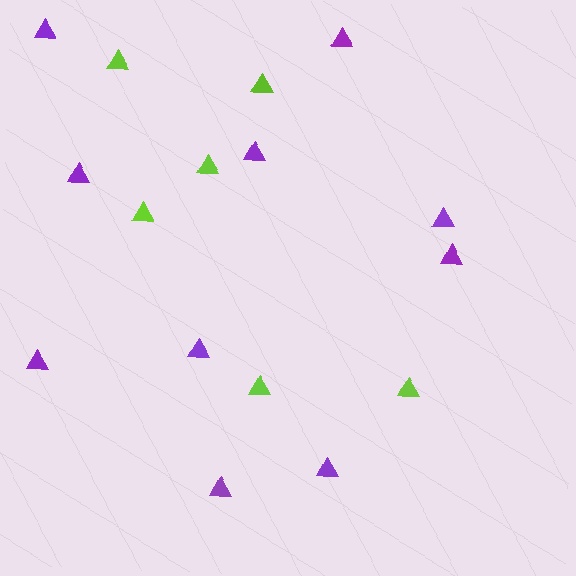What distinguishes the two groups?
There are 2 groups: one group of lime triangles (6) and one group of purple triangles (10).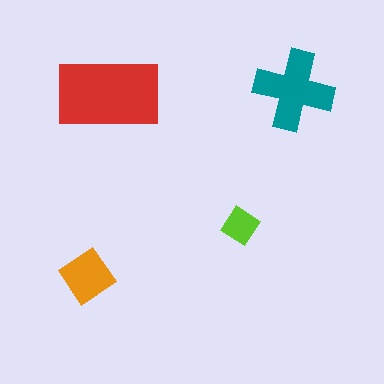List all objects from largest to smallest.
The red rectangle, the teal cross, the orange diamond, the lime diamond.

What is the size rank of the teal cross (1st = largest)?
2nd.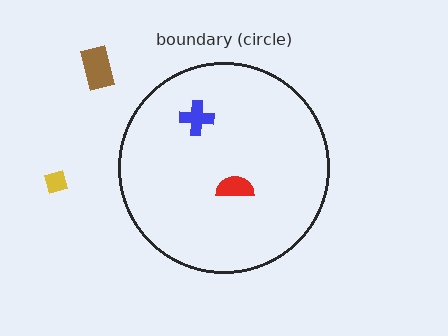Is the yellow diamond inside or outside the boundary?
Outside.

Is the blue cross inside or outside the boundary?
Inside.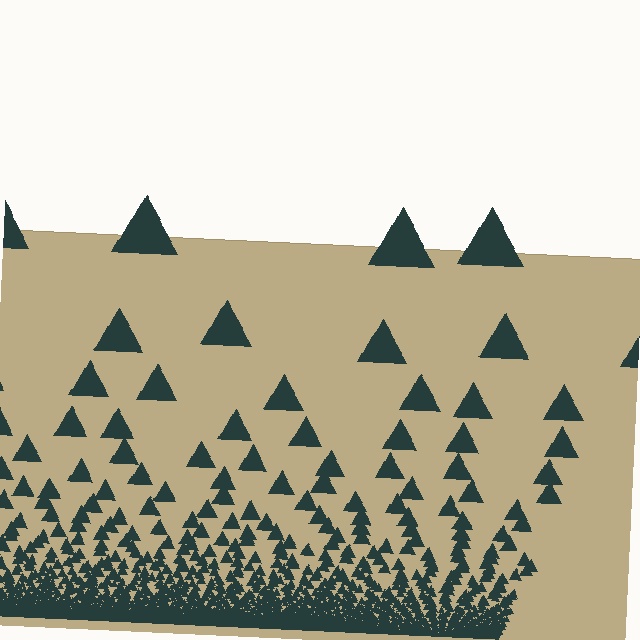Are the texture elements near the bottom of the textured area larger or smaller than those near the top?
Smaller. The gradient is inverted — elements near the bottom are smaller and denser.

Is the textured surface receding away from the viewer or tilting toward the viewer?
The surface appears to tilt toward the viewer. Texture elements get larger and sparser toward the top.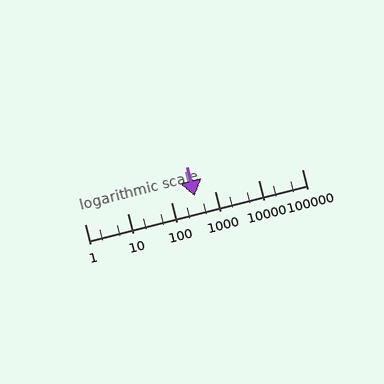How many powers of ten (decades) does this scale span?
The scale spans 5 decades, from 1 to 100000.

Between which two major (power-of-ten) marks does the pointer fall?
The pointer is between 100 and 1000.